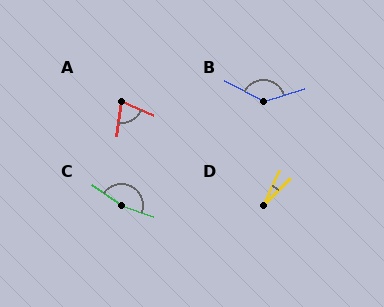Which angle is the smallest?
D, at approximately 21 degrees.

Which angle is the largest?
C, at approximately 164 degrees.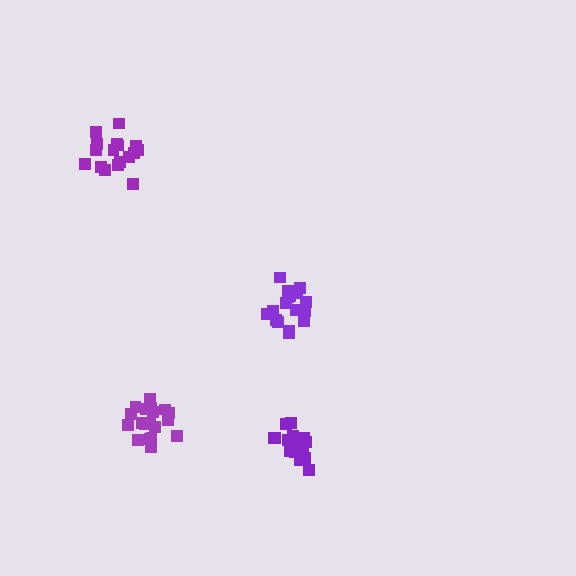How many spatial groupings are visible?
There are 4 spatial groupings.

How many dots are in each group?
Group 1: 17 dots, Group 2: 17 dots, Group 3: 20 dots, Group 4: 18 dots (72 total).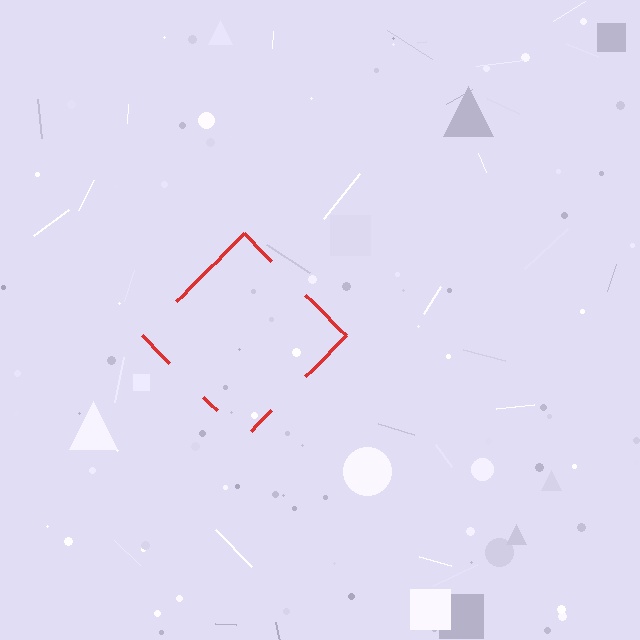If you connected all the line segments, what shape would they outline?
They would outline a diamond.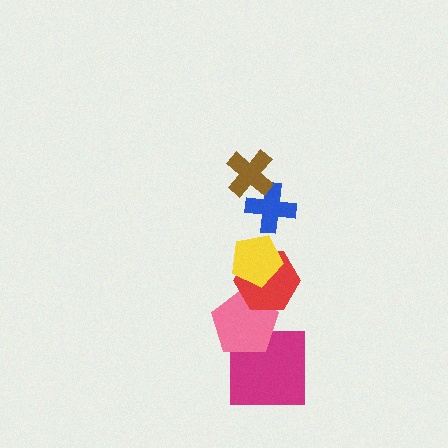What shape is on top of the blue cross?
The brown cross is on top of the blue cross.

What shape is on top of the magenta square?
The pink pentagon is on top of the magenta square.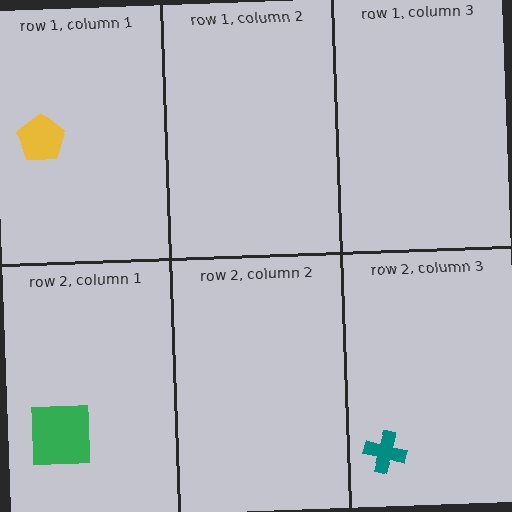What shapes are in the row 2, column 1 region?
The green square.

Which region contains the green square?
The row 2, column 1 region.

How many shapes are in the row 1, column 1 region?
1.